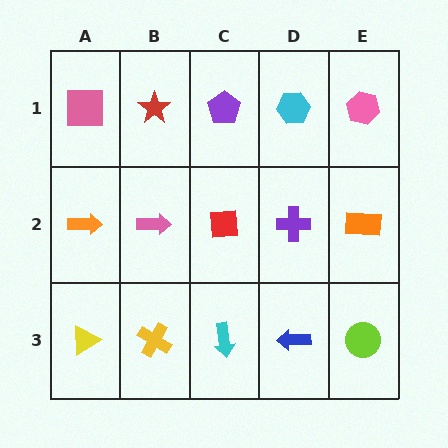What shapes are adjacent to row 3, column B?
A pink arrow (row 2, column B), a yellow triangle (row 3, column A), a cyan arrow (row 3, column C).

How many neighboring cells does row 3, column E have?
2.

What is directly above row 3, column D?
A purple cross.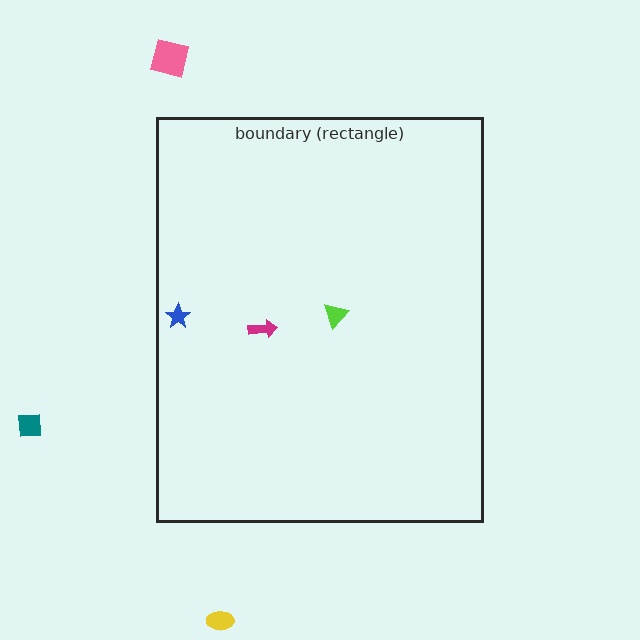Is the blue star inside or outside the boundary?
Inside.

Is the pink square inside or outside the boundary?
Outside.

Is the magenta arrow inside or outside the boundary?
Inside.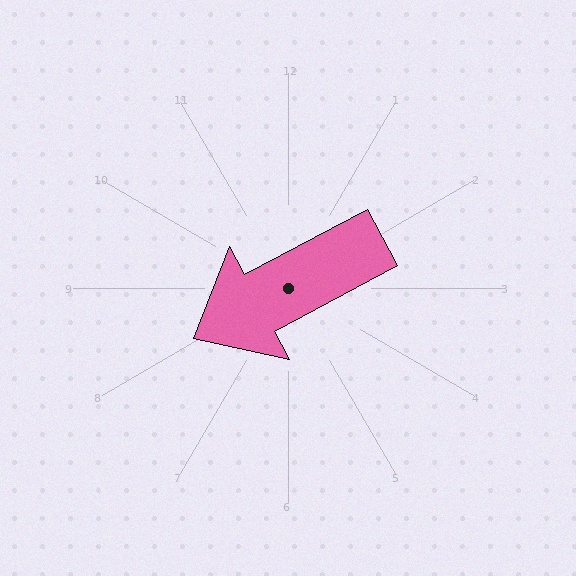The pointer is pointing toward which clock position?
Roughly 8 o'clock.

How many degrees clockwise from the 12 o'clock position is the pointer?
Approximately 242 degrees.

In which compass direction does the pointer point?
Southwest.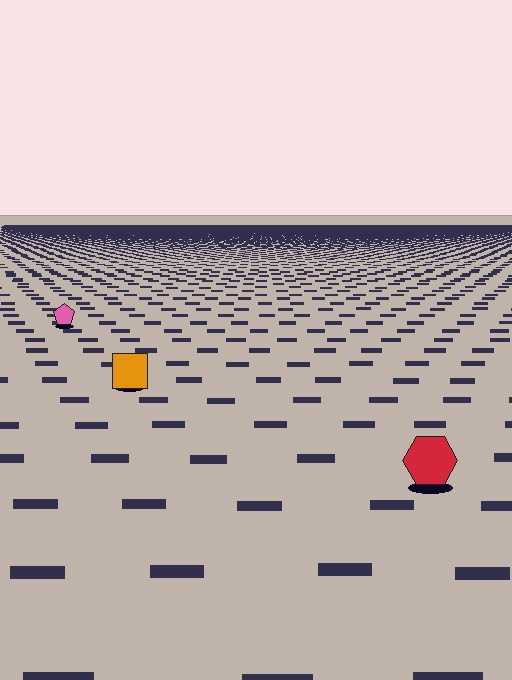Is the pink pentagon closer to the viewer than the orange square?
No. The orange square is closer — you can tell from the texture gradient: the ground texture is coarser near it.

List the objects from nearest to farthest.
From nearest to farthest: the red hexagon, the orange square, the pink pentagon.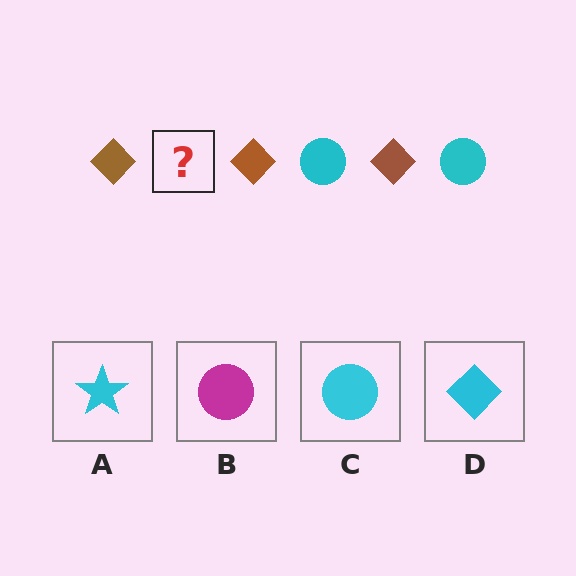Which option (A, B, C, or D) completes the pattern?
C.